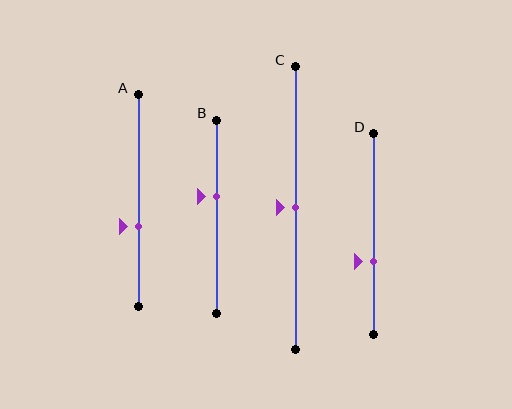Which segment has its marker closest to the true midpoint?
Segment C has its marker closest to the true midpoint.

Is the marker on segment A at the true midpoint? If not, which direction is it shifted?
No, the marker on segment A is shifted downward by about 12% of the segment length.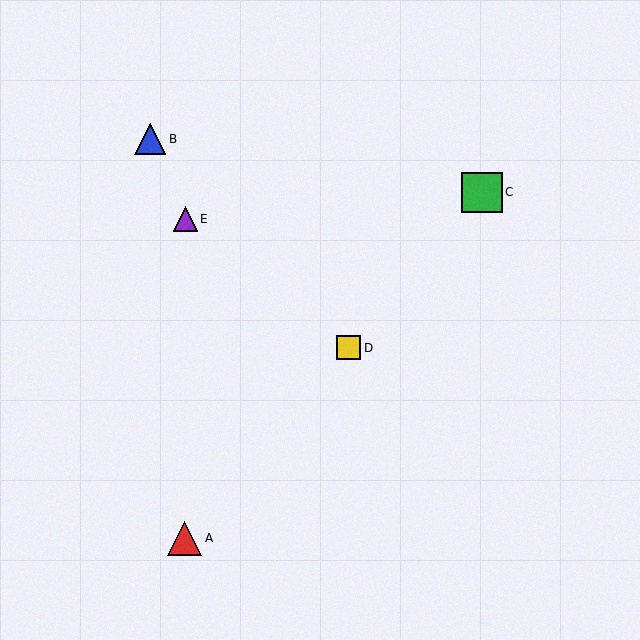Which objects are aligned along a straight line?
Objects A, C, D are aligned along a straight line.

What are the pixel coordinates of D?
Object D is at (349, 348).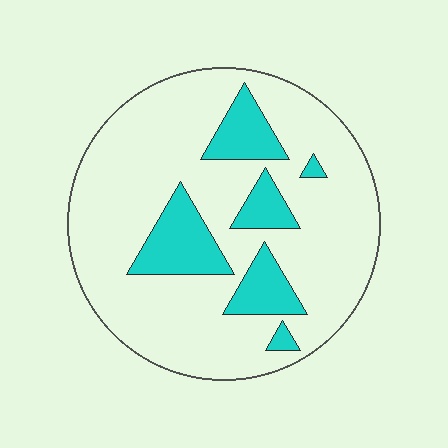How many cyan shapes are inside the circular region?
6.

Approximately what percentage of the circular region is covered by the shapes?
Approximately 20%.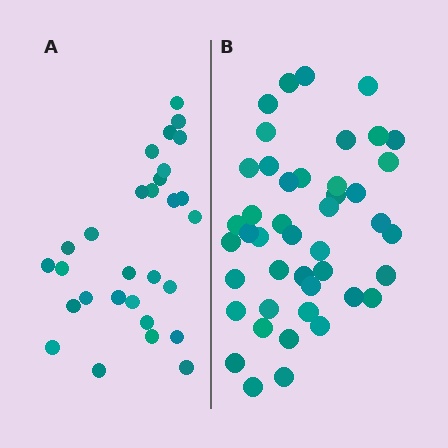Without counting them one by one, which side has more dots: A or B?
Region B (the right region) has more dots.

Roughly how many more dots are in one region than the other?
Region B has approximately 15 more dots than region A.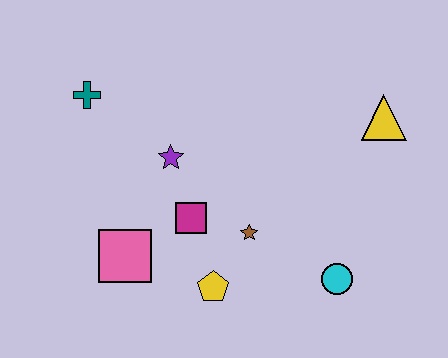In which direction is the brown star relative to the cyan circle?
The brown star is to the left of the cyan circle.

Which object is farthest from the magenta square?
The yellow triangle is farthest from the magenta square.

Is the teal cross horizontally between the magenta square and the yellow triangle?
No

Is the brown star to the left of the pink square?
No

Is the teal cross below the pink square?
No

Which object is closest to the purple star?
The magenta square is closest to the purple star.